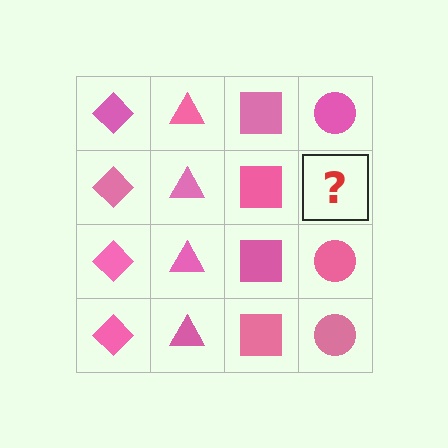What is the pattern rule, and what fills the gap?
The rule is that each column has a consistent shape. The gap should be filled with a pink circle.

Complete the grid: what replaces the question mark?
The question mark should be replaced with a pink circle.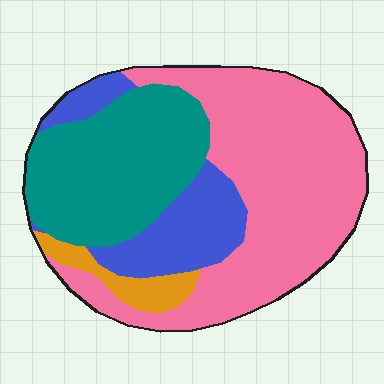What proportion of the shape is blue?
Blue takes up about one sixth (1/6) of the shape.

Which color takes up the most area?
Pink, at roughly 50%.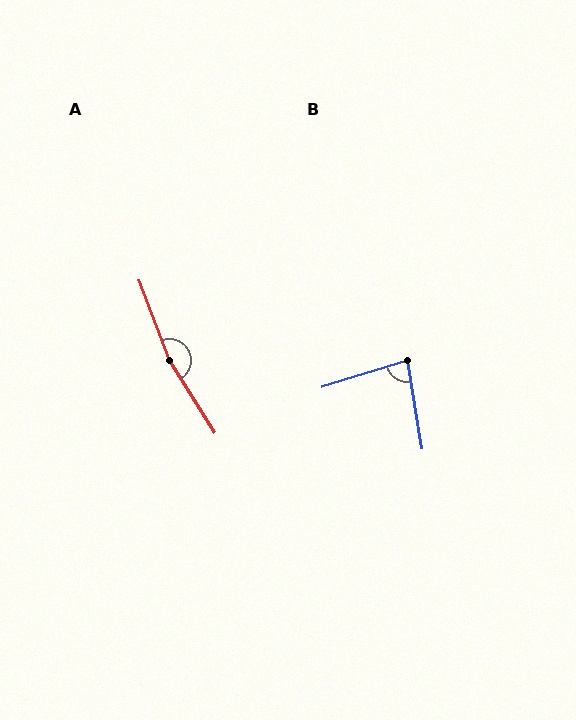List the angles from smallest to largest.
B (82°), A (169°).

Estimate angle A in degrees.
Approximately 169 degrees.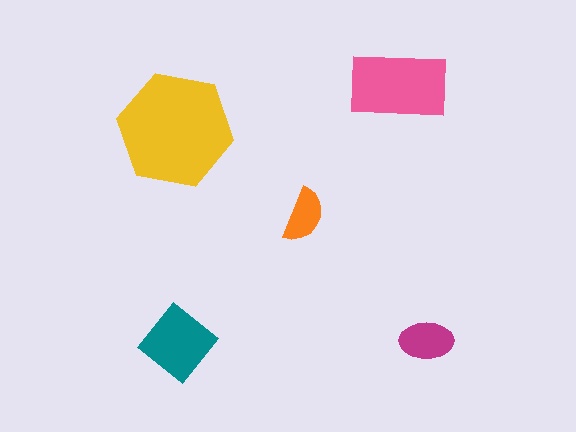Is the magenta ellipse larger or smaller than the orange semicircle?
Larger.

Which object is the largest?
The yellow hexagon.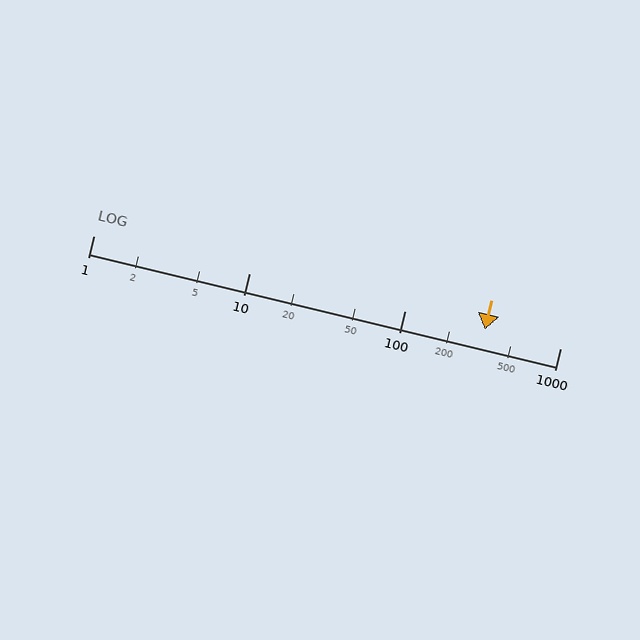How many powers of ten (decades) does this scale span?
The scale spans 3 decades, from 1 to 1000.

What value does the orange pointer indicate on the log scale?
The pointer indicates approximately 330.